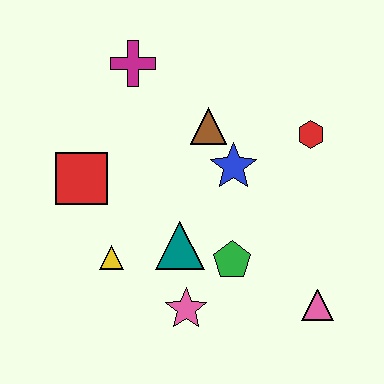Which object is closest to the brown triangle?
The blue star is closest to the brown triangle.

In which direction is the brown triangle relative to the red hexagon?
The brown triangle is to the left of the red hexagon.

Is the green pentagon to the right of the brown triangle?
Yes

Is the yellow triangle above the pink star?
Yes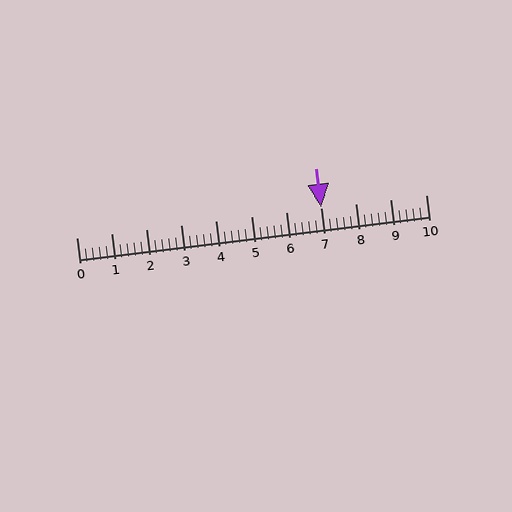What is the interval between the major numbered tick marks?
The major tick marks are spaced 1 units apart.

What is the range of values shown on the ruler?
The ruler shows values from 0 to 10.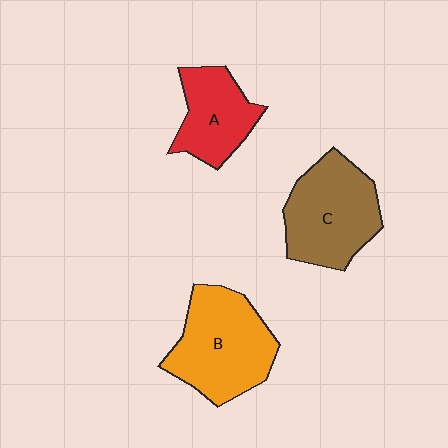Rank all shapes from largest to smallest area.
From largest to smallest: B (orange), C (brown), A (red).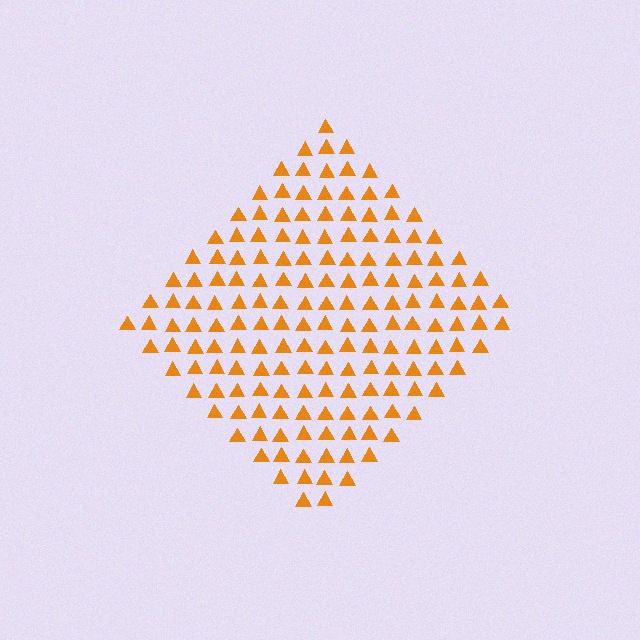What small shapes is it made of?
It is made of small triangles.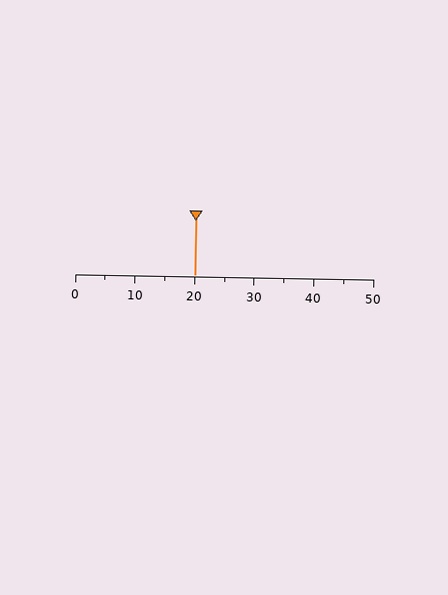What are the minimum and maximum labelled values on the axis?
The axis runs from 0 to 50.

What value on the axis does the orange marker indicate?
The marker indicates approximately 20.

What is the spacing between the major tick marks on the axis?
The major ticks are spaced 10 apart.